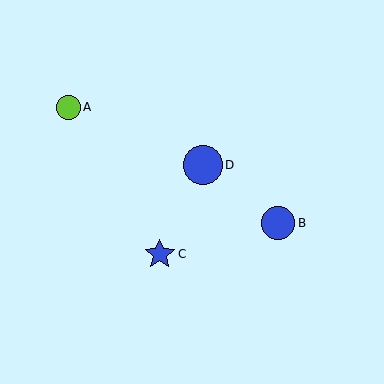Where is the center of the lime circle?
The center of the lime circle is at (68, 107).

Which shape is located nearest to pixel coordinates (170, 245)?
The blue star (labeled C) at (160, 254) is nearest to that location.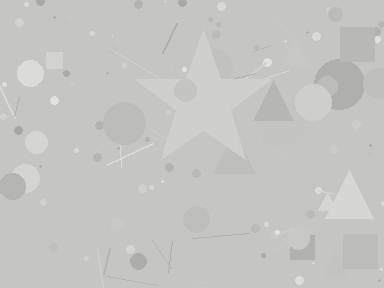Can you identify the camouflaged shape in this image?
The camouflaged shape is a star.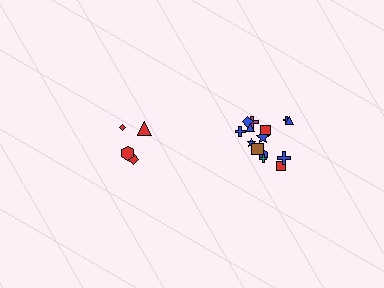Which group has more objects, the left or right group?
The right group.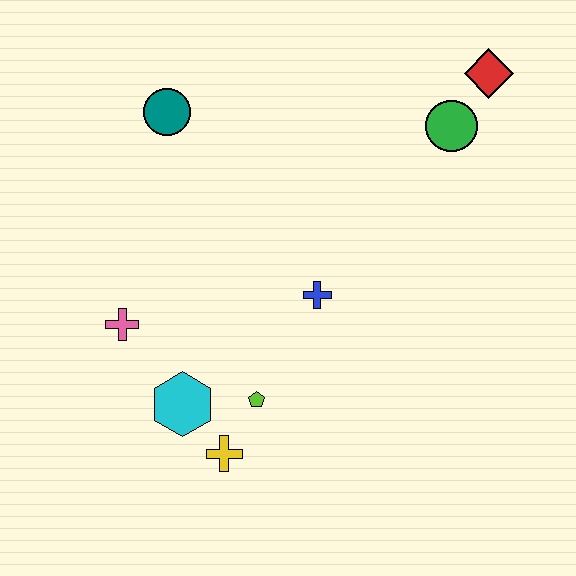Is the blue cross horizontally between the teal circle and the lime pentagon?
No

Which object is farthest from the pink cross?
The red diamond is farthest from the pink cross.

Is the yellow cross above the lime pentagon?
No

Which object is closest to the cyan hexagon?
The yellow cross is closest to the cyan hexagon.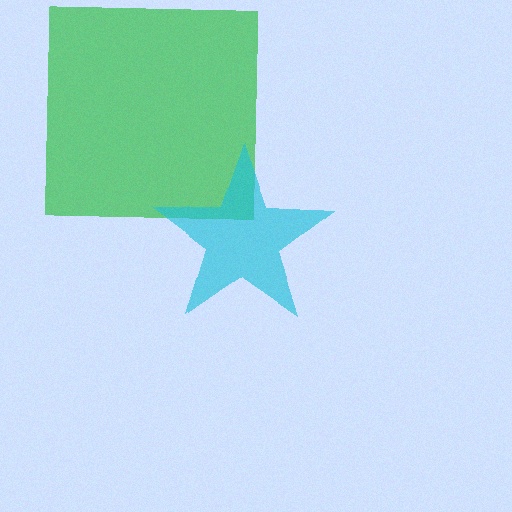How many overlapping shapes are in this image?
There are 2 overlapping shapes in the image.